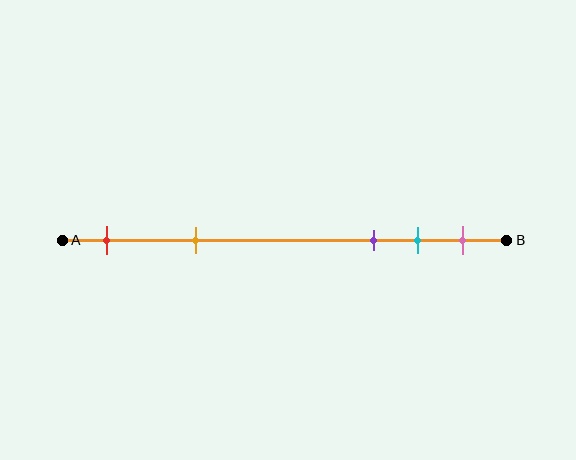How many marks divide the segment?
There are 5 marks dividing the segment.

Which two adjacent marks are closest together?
The cyan and pink marks are the closest adjacent pair.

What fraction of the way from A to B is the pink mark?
The pink mark is approximately 90% (0.9) of the way from A to B.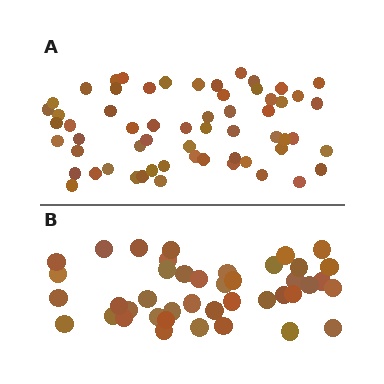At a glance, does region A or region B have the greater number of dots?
Region A (the top region) has more dots.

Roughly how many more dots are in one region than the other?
Region A has approximately 20 more dots than region B.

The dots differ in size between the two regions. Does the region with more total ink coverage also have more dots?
No. Region B has more total ink coverage because its dots are larger, but region A actually contains more individual dots. Total area can be misleading — the number of items is what matters here.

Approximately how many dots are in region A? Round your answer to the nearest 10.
About 60 dots.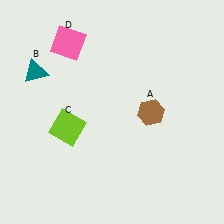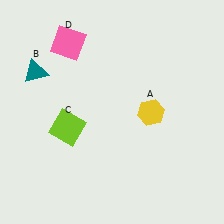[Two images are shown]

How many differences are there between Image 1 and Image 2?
There is 1 difference between the two images.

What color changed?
The hexagon (A) changed from brown in Image 1 to yellow in Image 2.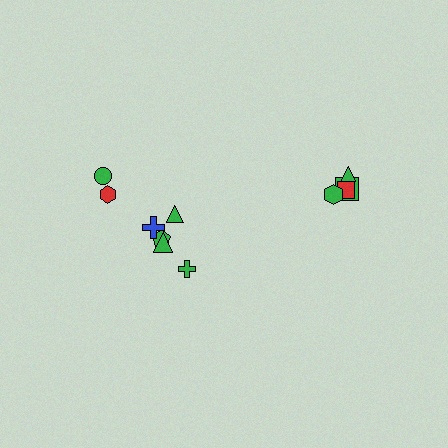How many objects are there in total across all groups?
There are 11 objects.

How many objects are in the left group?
There are 7 objects.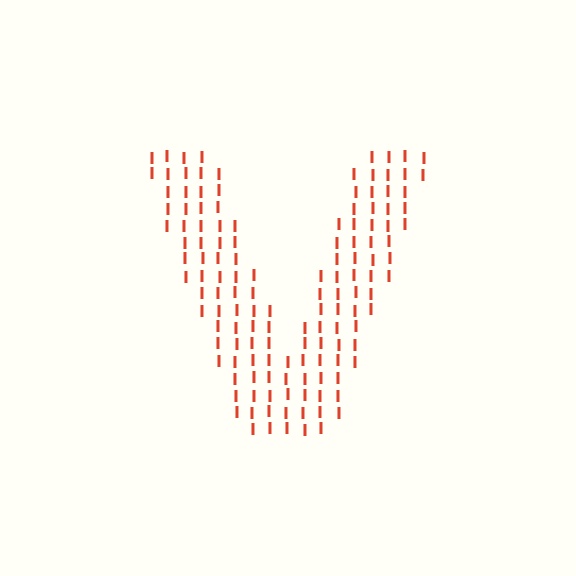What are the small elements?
The small elements are letter I's.